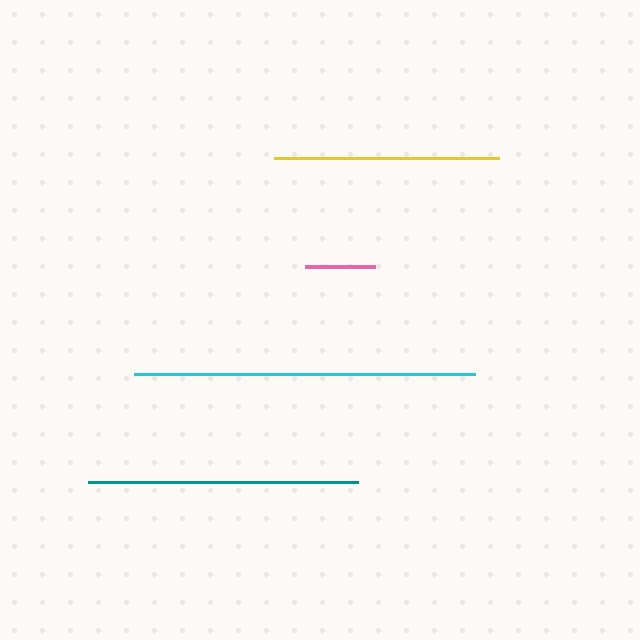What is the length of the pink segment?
The pink segment is approximately 70 pixels long.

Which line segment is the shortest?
The pink line is the shortest at approximately 70 pixels.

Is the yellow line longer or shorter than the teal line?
The teal line is longer than the yellow line.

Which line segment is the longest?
The cyan line is the longest at approximately 341 pixels.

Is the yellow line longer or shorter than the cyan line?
The cyan line is longer than the yellow line.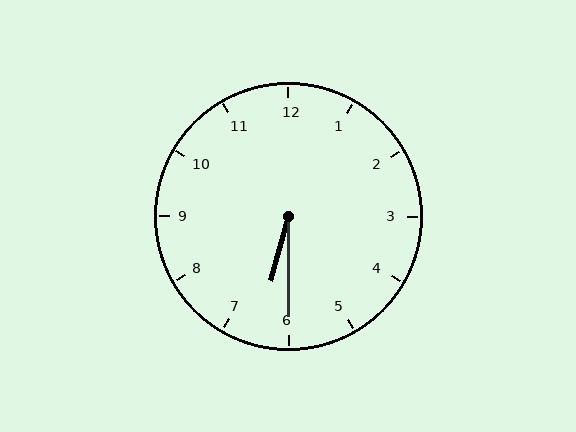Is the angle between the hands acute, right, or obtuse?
It is acute.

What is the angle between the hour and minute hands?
Approximately 15 degrees.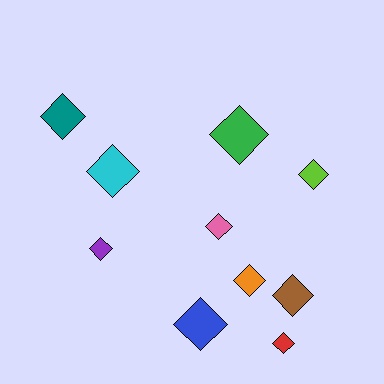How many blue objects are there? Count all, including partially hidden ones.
There is 1 blue object.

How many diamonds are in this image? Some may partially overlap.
There are 10 diamonds.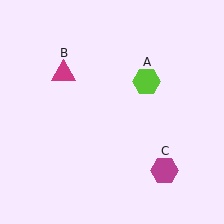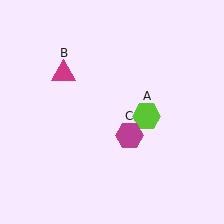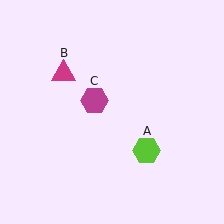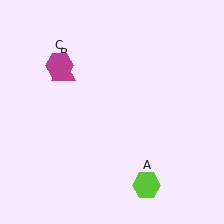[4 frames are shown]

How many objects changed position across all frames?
2 objects changed position: lime hexagon (object A), magenta hexagon (object C).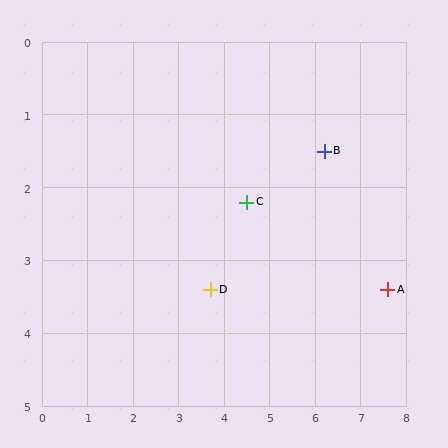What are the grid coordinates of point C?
Point C is at approximately (4.5, 2.2).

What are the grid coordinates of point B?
Point B is at approximately (6.2, 1.5).